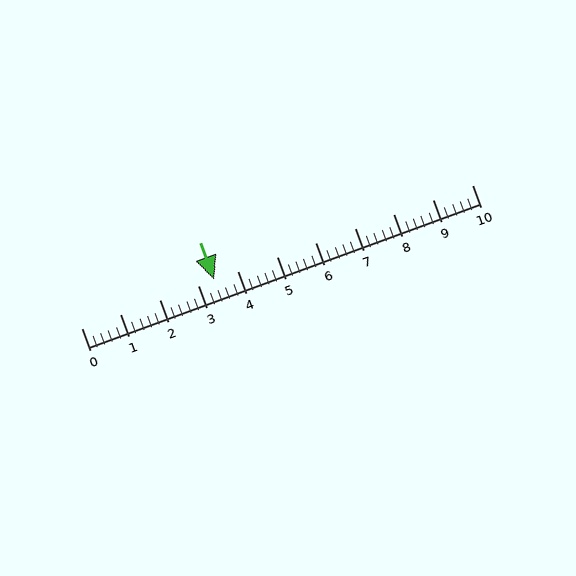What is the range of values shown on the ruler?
The ruler shows values from 0 to 10.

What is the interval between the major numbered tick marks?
The major tick marks are spaced 1 units apart.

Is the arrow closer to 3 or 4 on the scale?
The arrow is closer to 3.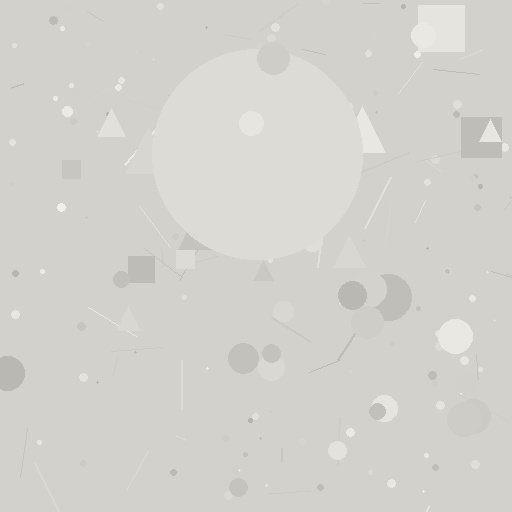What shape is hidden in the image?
A circle is hidden in the image.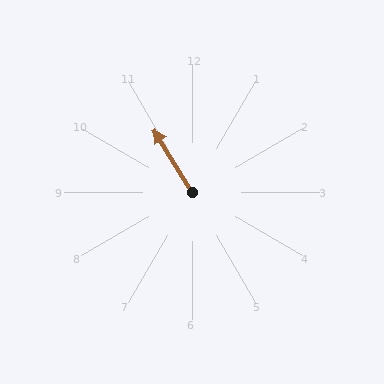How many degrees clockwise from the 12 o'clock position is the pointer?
Approximately 328 degrees.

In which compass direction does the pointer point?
Northwest.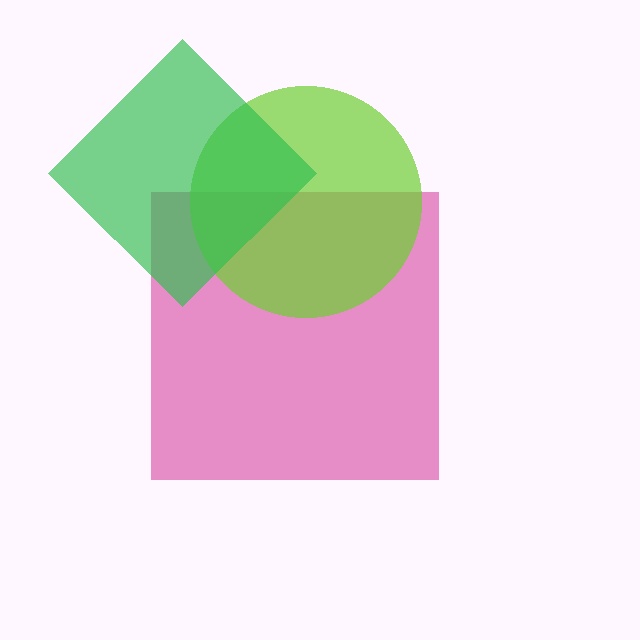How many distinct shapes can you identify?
There are 3 distinct shapes: a magenta square, a lime circle, a green diamond.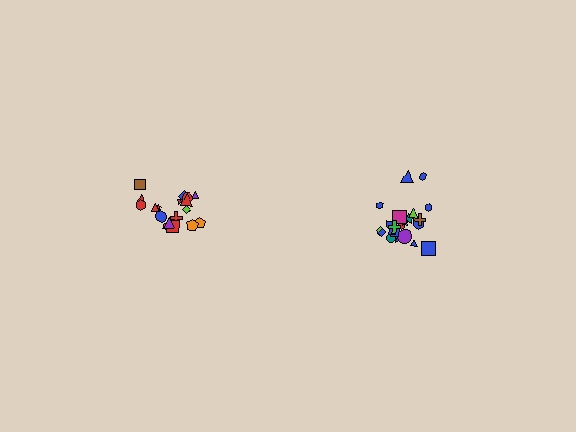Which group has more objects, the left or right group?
The right group.